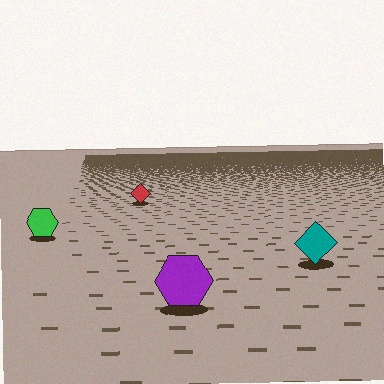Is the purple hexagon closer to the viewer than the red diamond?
Yes. The purple hexagon is closer — you can tell from the texture gradient: the ground texture is coarser near it.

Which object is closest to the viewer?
The purple hexagon is closest. The texture marks near it are larger and more spread out.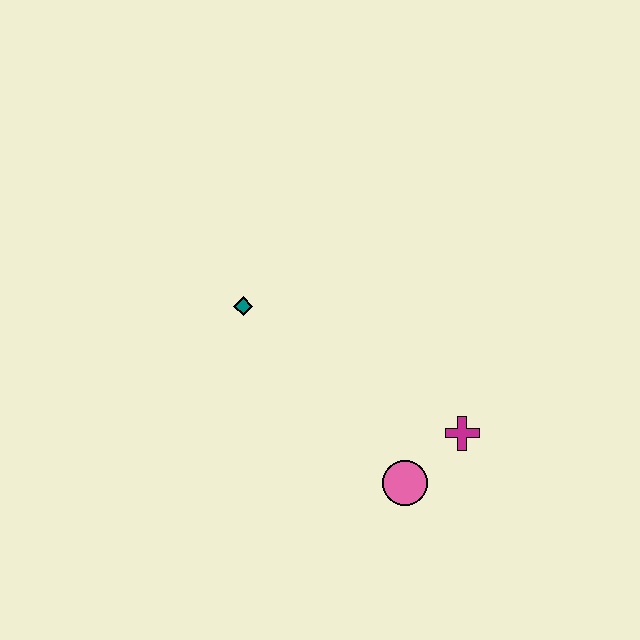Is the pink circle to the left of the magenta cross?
Yes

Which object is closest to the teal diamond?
The pink circle is closest to the teal diamond.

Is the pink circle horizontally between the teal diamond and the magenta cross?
Yes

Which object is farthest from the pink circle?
The teal diamond is farthest from the pink circle.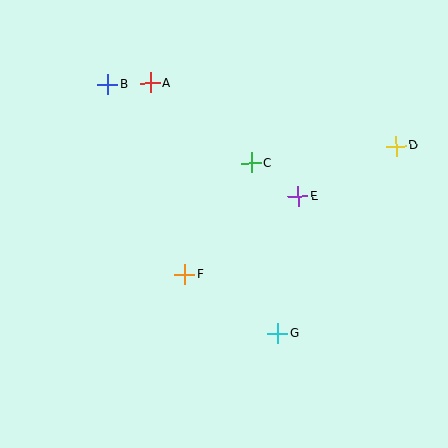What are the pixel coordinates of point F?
Point F is at (185, 274).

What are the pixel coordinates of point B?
Point B is at (108, 84).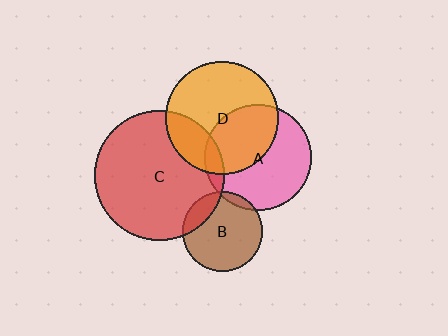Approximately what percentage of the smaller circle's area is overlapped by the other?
Approximately 5%.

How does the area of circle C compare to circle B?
Approximately 2.7 times.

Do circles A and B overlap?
Yes.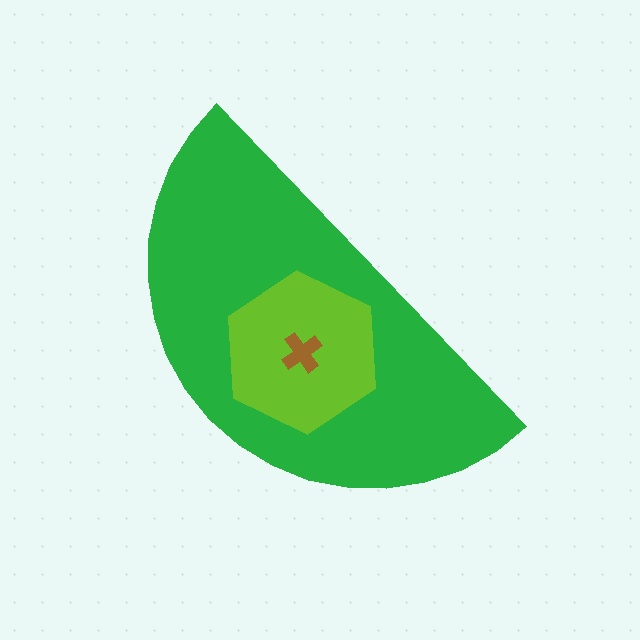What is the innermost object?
The brown cross.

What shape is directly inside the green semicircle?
The lime hexagon.